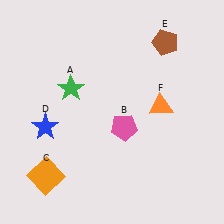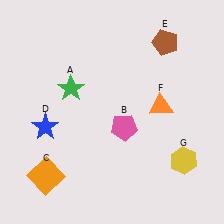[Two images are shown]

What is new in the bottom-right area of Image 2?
A yellow hexagon (G) was added in the bottom-right area of Image 2.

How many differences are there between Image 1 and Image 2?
There is 1 difference between the two images.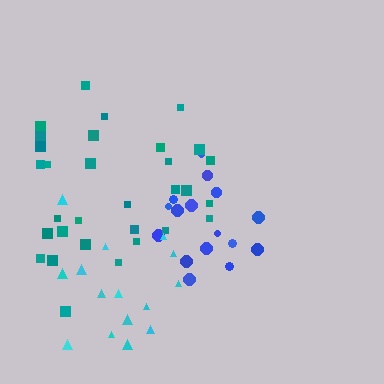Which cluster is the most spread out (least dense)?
Cyan.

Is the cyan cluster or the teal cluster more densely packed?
Teal.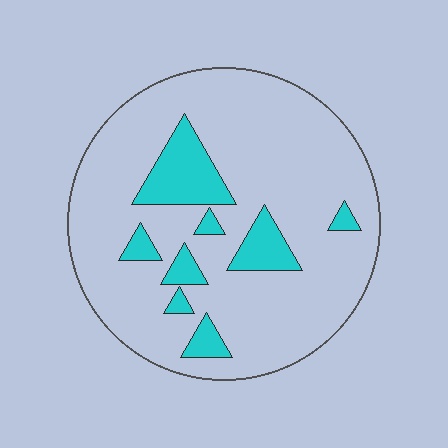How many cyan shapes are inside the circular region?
8.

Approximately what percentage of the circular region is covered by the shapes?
Approximately 15%.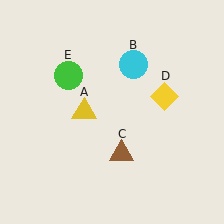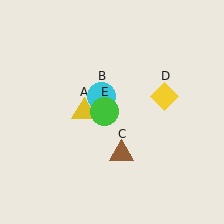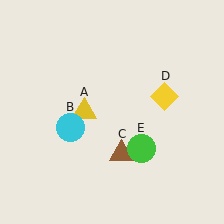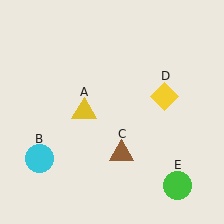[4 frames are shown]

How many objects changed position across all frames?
2 objects changed position: cyan circle (object B), green circle (object E).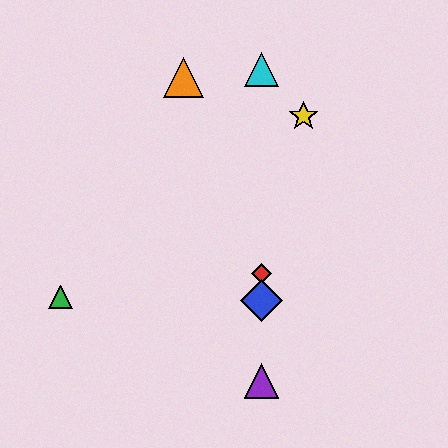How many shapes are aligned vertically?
4 shapes (the red diamond, the blue diamond, the purple triangle, the cyan triangle) are aligned vertically.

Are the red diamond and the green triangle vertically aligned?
No, the red diamond is at x≈262 and the green triangle is at x≈61.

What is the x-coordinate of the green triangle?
The green triangle is at x≈61.